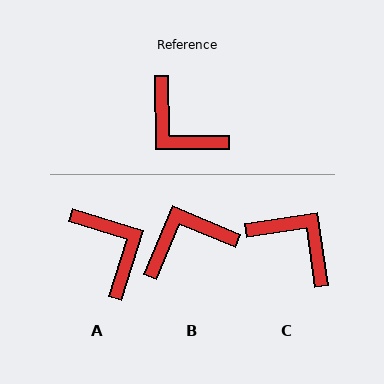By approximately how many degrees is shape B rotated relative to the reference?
Approximately 114 degrees clockwise.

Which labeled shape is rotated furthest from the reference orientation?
C, about 172 degrees away.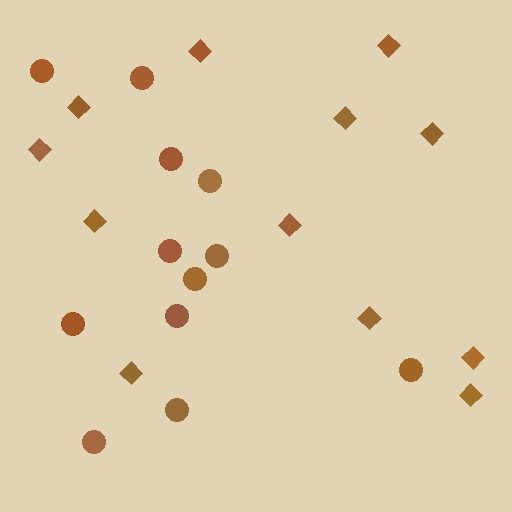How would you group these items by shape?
There are 2 groups: one group of diamonds (12) and one group of circles (12).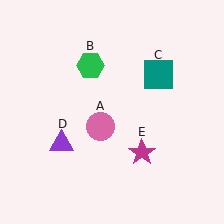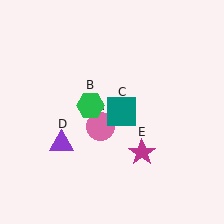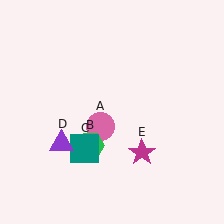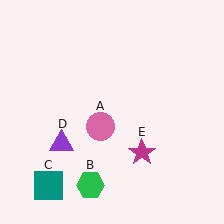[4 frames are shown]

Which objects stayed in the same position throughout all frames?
Pink circle (object A) and purple triangle (object D) and magenta star (object E) remained stationary.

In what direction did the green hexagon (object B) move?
The green hexagon (object B) moved down.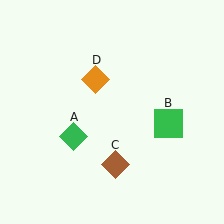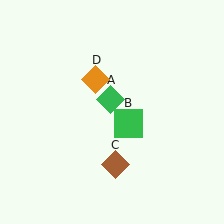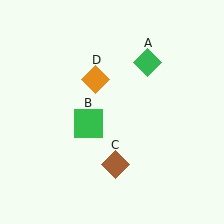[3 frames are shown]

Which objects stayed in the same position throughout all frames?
Brown diamond (object C) and orange diamond (object D) remained stationary.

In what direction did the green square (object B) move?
The green square (object B) moved left.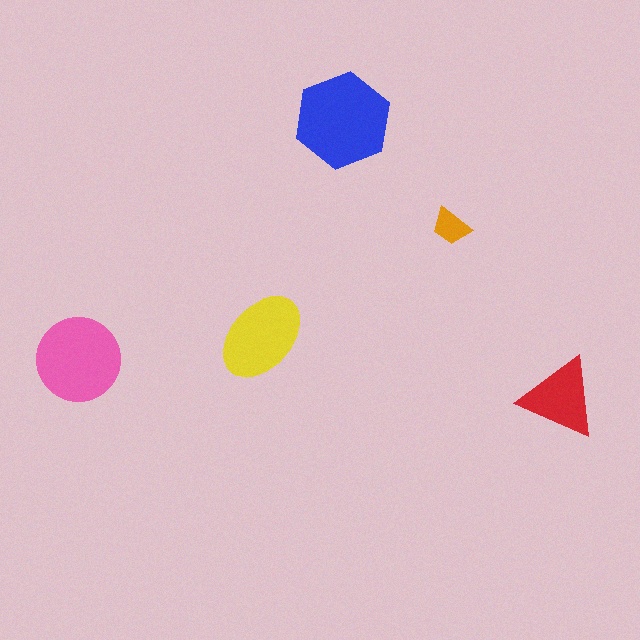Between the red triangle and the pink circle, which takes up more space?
The pink circle.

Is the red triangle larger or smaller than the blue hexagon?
Smaller.